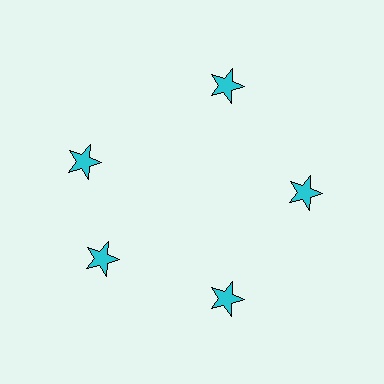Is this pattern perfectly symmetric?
No. The 5 cyan stars are arranged in a ring, but one element near the 10 o'clock position is rotated out of alignment along the ring, breaking the 5-fold rotational symmetry.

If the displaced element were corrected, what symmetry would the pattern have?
It would have 5-fold rotational symmetry — the pattern would map onto itself every 72 degrees.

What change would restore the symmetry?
The symmetry would be restored by rotating it back into even spacing with its neighbors so that all 5 stars sit at equal angles and equal distance from the center.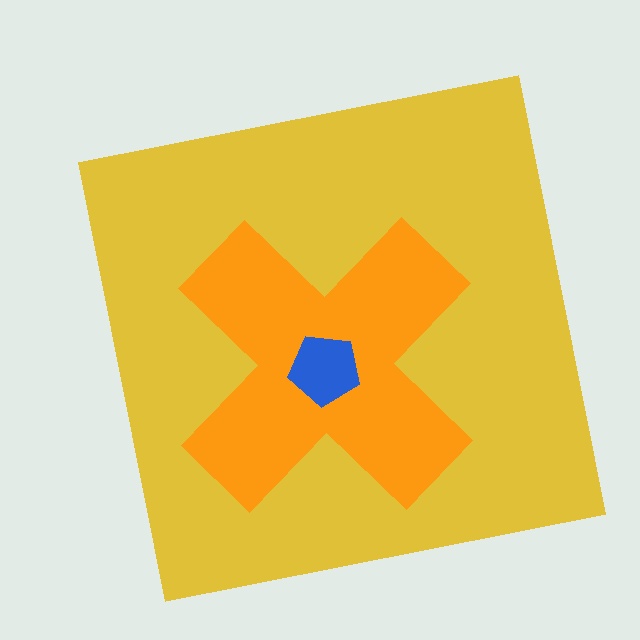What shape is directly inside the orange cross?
The blue pentagon.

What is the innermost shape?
The blue pentagon.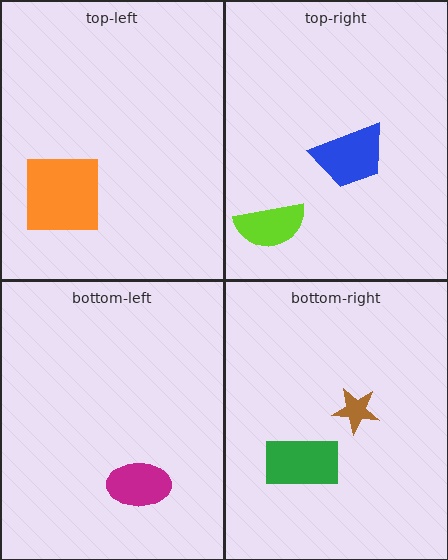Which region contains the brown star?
The bottom-right region.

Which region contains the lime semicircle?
The top-right region.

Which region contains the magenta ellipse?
The bottom-left region.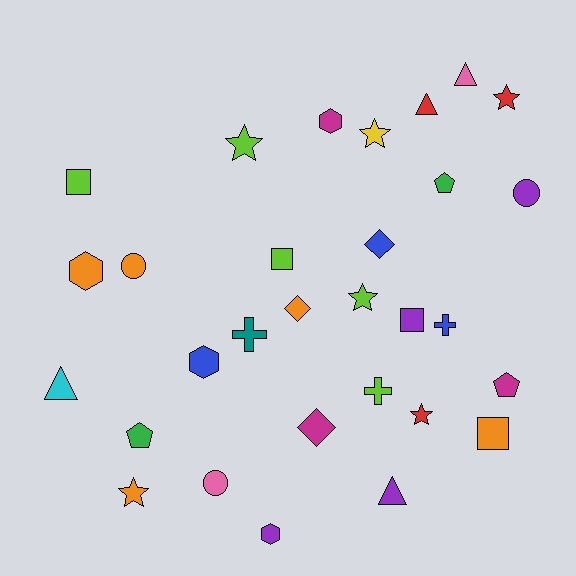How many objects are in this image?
There are 30 objects.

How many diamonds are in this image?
There are 3 diamonds.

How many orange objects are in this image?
There are 5 orange objects.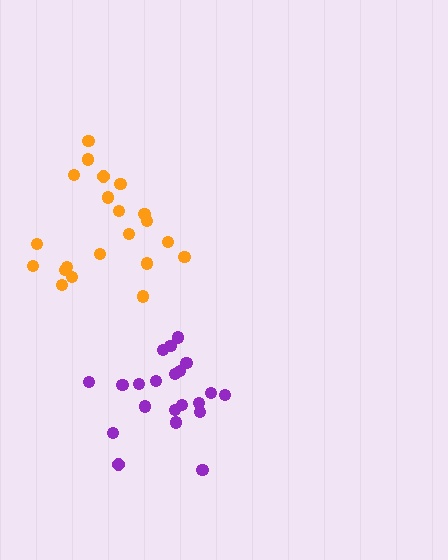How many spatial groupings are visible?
There are 2 spatial groupings.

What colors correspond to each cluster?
The clusters are colored: purple, orange.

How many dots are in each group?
Group 1: 21 dots, Group 2: 21 dots (42 total).